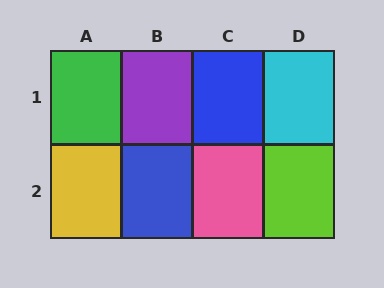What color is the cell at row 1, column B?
Purple.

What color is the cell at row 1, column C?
Blue.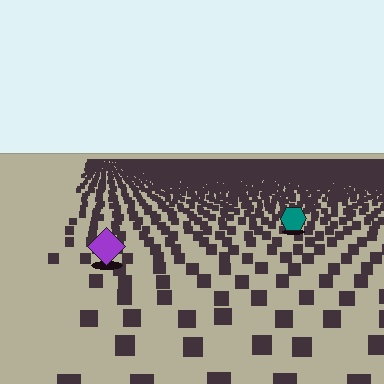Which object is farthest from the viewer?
The teal hexagon is farthest from the viewer. It appears smaller and the ground texture around it is denser.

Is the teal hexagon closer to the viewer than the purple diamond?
No. The purple diamond is closer — you can tell from the texture gradient: the ground texture is coarser near it.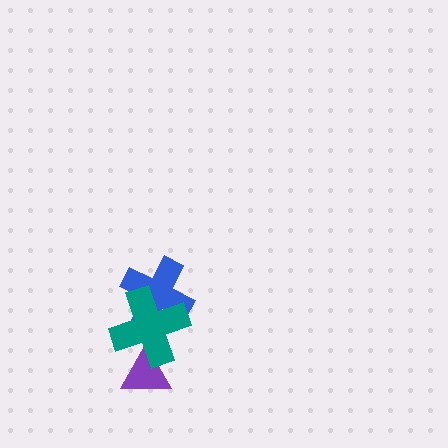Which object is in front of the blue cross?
The teal cross is in front of the blue cross.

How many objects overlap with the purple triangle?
1 object overlaps with the purple triangle.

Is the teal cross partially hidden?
No, no other shape covers it.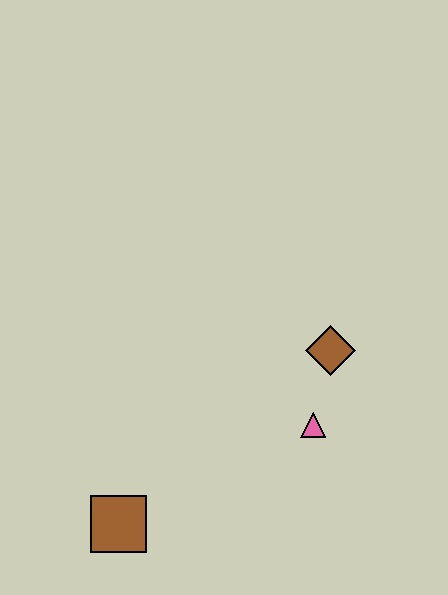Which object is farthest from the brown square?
The brown diamond is farthest from the brown square.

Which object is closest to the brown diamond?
The pink triangle is closest to the brown diamond.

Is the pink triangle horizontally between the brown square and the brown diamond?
Yes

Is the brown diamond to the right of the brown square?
Yes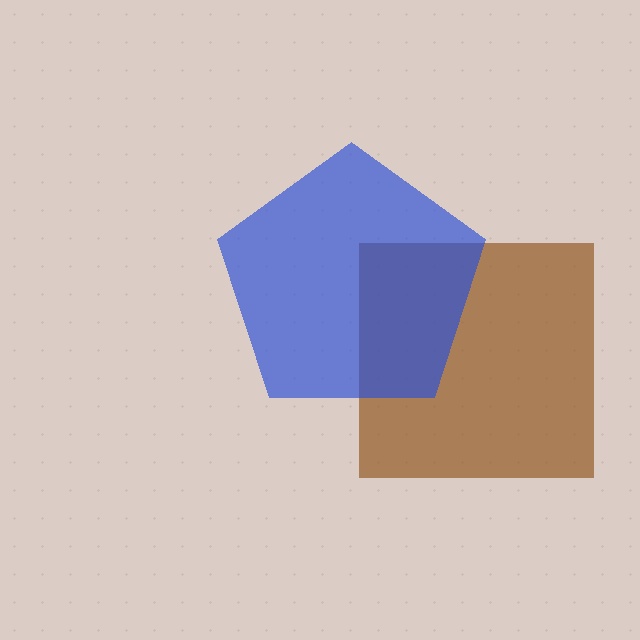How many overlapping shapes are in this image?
There are 2 overlapping shapes in the image.